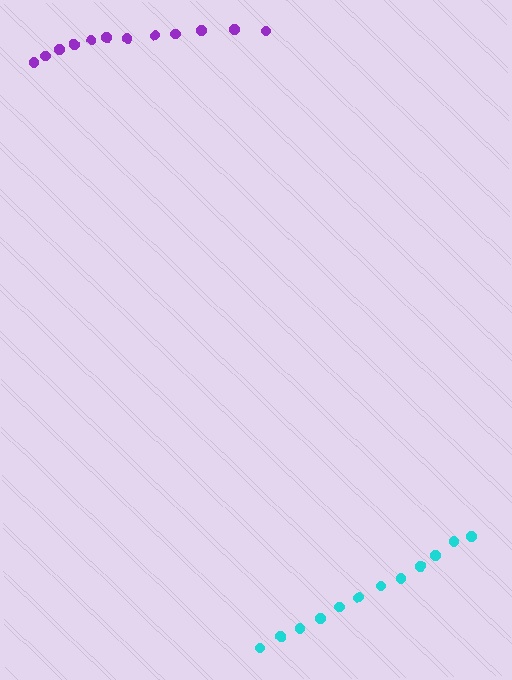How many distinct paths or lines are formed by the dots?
There are 2 distinct paths.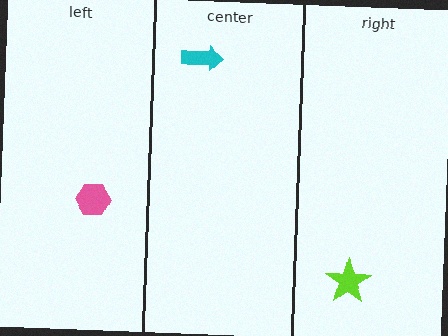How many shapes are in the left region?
1.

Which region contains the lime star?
The right region.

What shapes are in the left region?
The pink hexagon.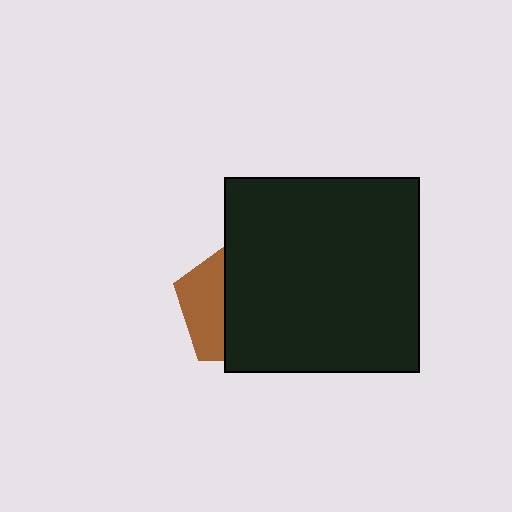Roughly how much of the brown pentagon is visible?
A small part of it is visible (roughly 33%).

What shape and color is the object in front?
The object in front is a black square.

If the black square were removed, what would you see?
You would see the complete brown pentagon.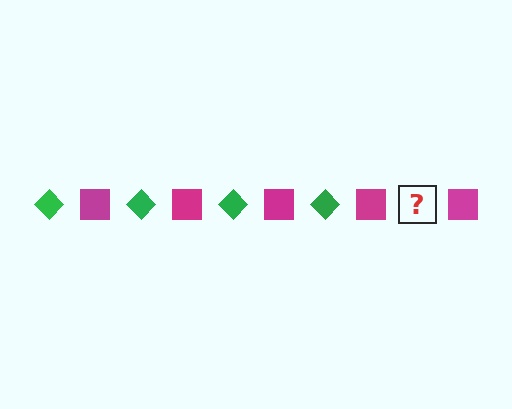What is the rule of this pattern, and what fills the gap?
The rule is that the pattern alternates between green diamond and magenta square. The gap should be filled with a green diamond.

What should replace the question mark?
The question mark should be replaced with a green diamond.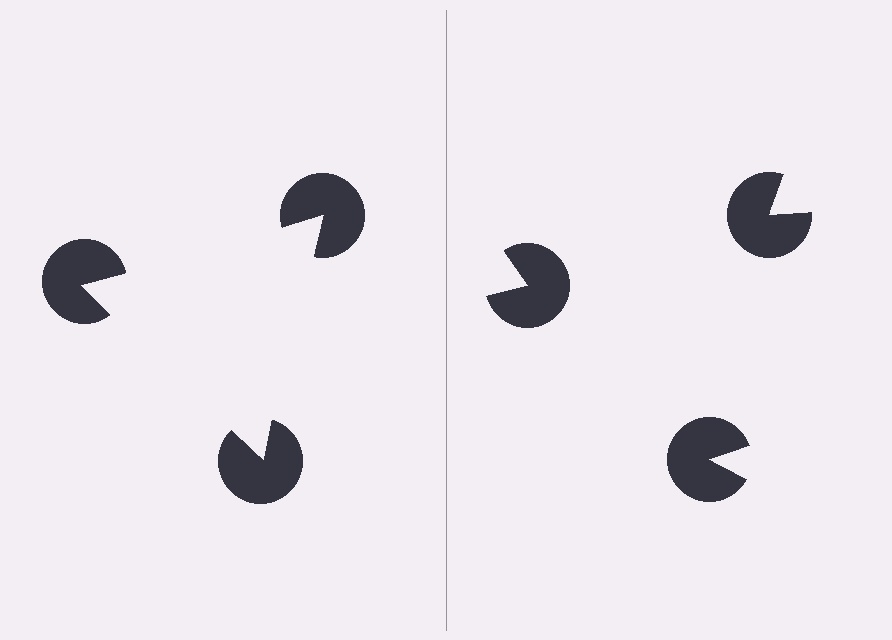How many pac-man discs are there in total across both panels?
6 — 3 on each side.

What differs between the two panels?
The pac-man discs are positioned identically on both sides; only the wedge orientations differ. On the left they align to a triangle; on the right they are misaligned.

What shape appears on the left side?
An illusory triangle.